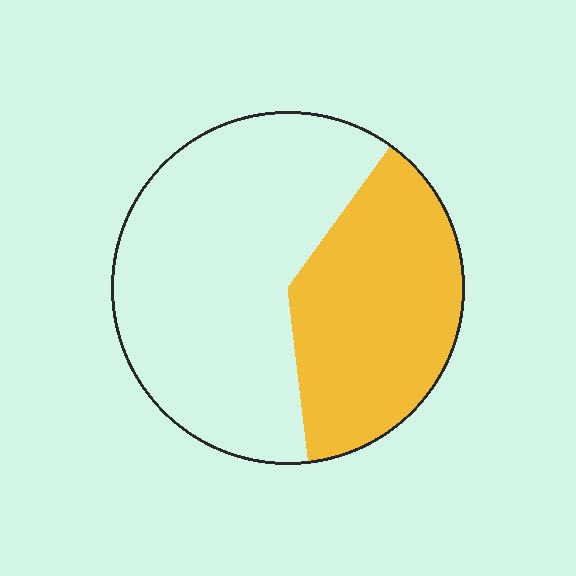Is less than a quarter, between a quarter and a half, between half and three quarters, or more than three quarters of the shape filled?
Between a quarter and a half.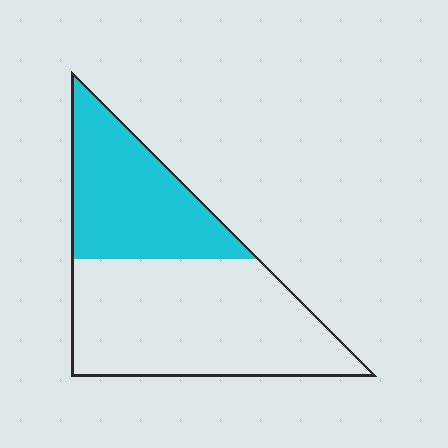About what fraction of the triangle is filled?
About three eighths (3/8).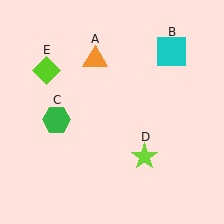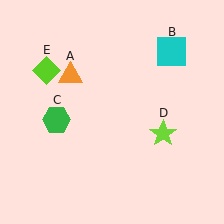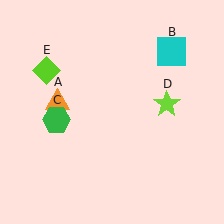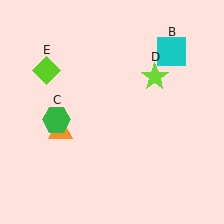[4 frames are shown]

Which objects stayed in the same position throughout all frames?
Cyan square (object B) and green hexagon (object C) and lime diamond (object E) remained stationary.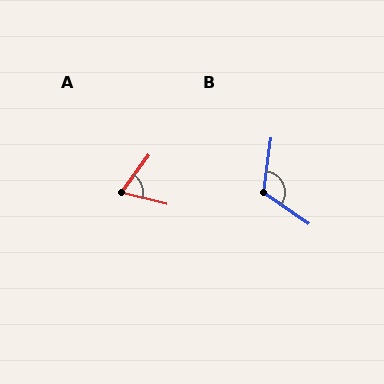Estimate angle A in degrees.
Approximately 67 degrees.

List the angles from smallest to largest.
A (67°), B (116°).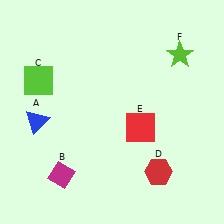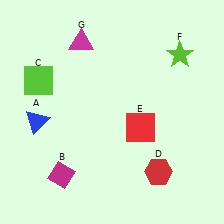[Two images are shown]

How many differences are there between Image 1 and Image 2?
There is 1 difference between the two images.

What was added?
A magenta triangle (G) was added in Image 2.